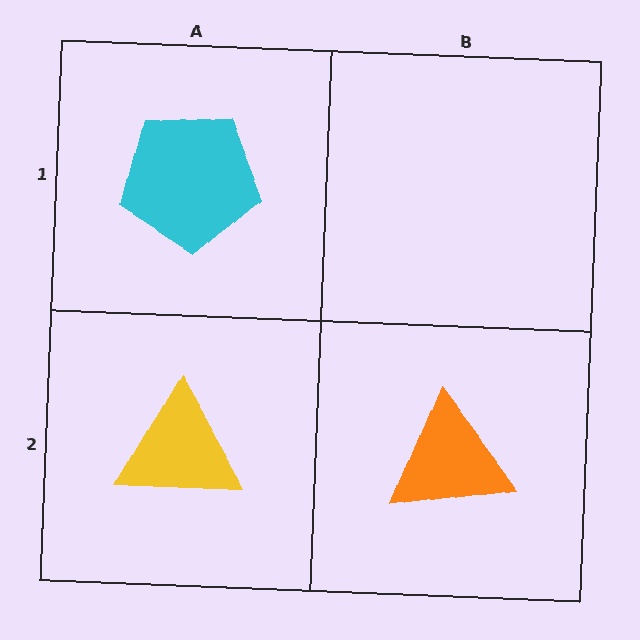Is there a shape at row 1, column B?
No, that cell is empty.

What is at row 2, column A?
A yellow triangle.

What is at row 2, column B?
An orange triangle.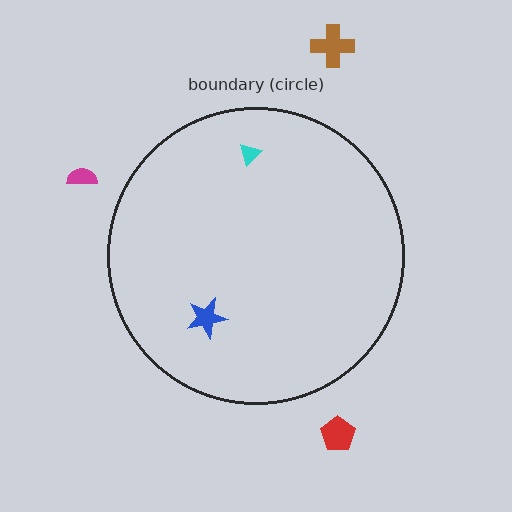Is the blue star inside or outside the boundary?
Inside.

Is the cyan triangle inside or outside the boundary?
Inside.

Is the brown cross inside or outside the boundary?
Outside.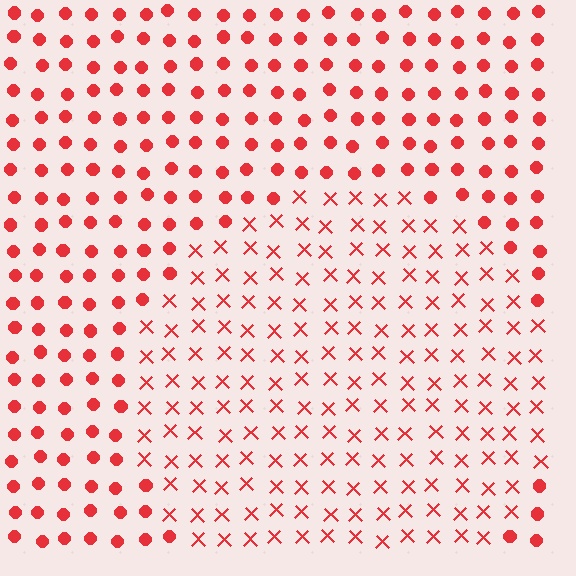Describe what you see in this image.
The image is filled with small red elements arranged in a uniform grid. A circle-shaped region contains X marks, while the surrounding area contains circles. The boundary is defined purely by the change in element shape.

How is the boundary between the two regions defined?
The boundary is defined by a change in element shape: X marks inside vs. circles outside. All elements share the same color and spacing.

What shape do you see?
I see a circle.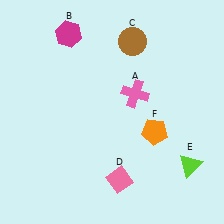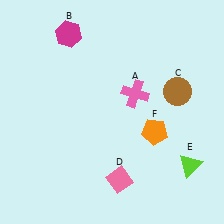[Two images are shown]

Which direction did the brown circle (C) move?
The brown circle (C) moved down.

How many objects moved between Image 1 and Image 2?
1 object moved between the two images.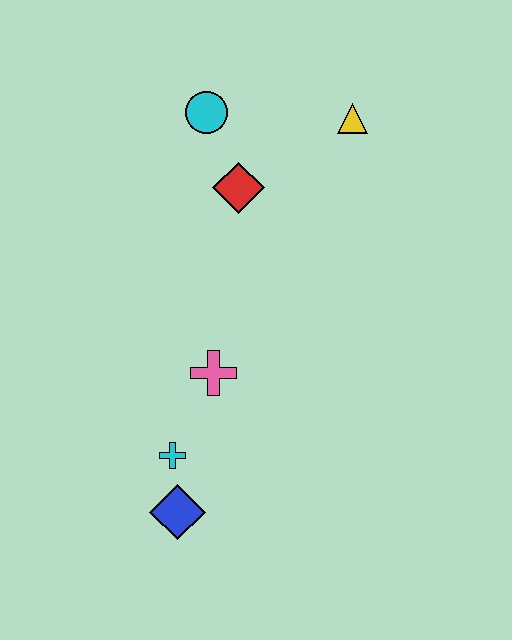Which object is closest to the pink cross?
The cyan cross is closest to the pink cross.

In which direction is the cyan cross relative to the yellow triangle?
The cyan cross is below the yellow triangle.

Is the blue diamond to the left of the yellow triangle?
Yes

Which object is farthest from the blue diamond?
The yellow triangle is farthest from the blue diamond.